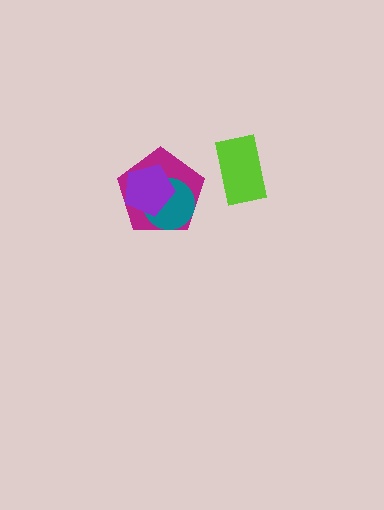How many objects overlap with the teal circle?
2 objects overlap with the teal circle.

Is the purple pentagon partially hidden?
No, no other shape covers it.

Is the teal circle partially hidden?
Yes, it is partially covered by another shape.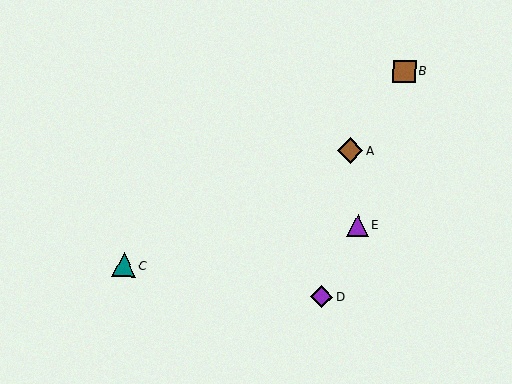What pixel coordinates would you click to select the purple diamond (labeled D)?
Click at (322, 297) to select the purple diamond D.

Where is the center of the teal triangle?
The center of the teal triangle is at (124, 265).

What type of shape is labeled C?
Shape C is a teal triangle.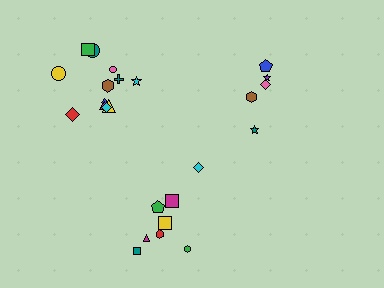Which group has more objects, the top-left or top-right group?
The top-left group.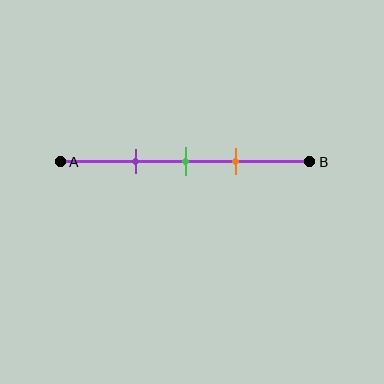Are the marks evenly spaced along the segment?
Yes, the marks are approximately evenly spaced.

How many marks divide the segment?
There are 3 marks dividing the segment.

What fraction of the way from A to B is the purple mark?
The purple mark is approximately 30% (0.3) of the way from A to B.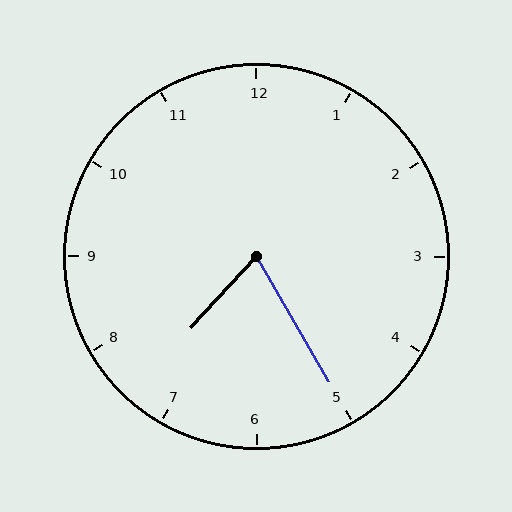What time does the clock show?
7:25.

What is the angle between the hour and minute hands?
Approximately 72 degrees.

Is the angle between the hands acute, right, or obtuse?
It is acute.